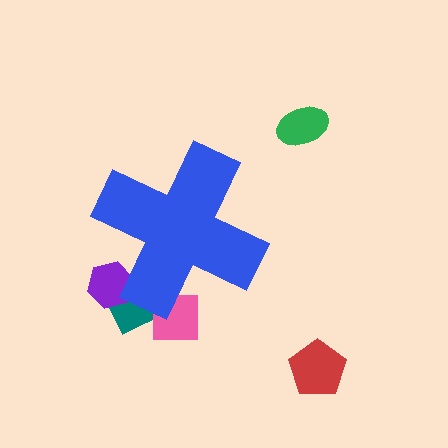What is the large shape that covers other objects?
A blue cross.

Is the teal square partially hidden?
Yes, the teal square is partially hidden behind the blue cross.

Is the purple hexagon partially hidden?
Yes, the purple hexagon is partially hidden behind the blue cross.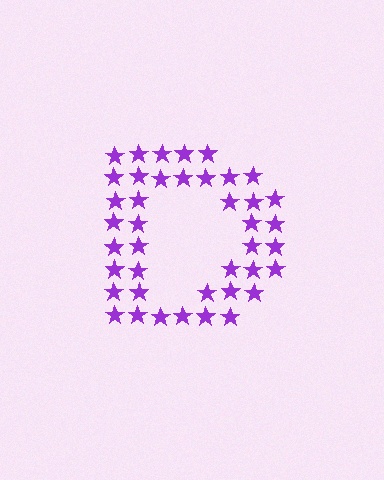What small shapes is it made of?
It is made of small stars.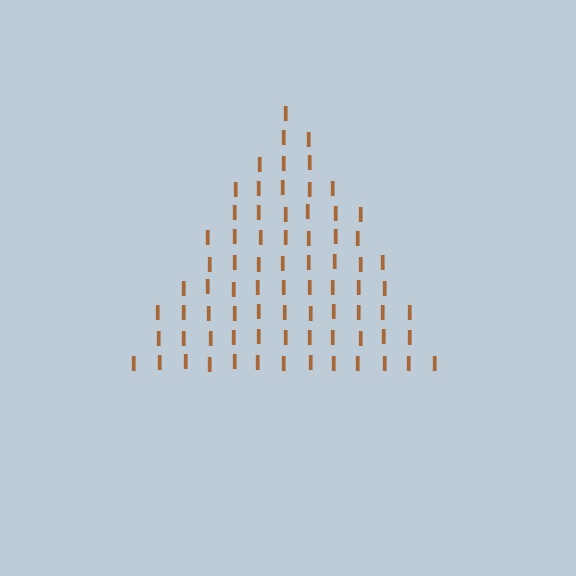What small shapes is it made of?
It is made of small letter I's.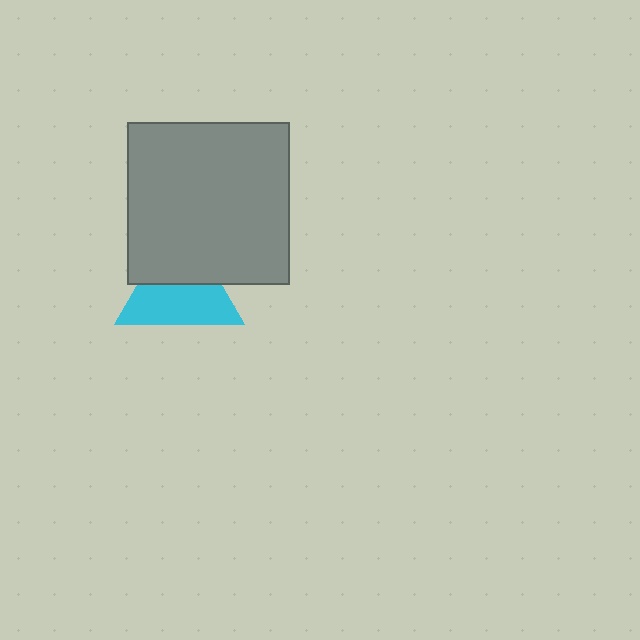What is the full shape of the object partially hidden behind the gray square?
The partially hidden object is a cyan triangle.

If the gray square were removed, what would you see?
You would see the complete cyan triangle.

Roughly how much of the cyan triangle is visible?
About half of it is visible (roughly 58%).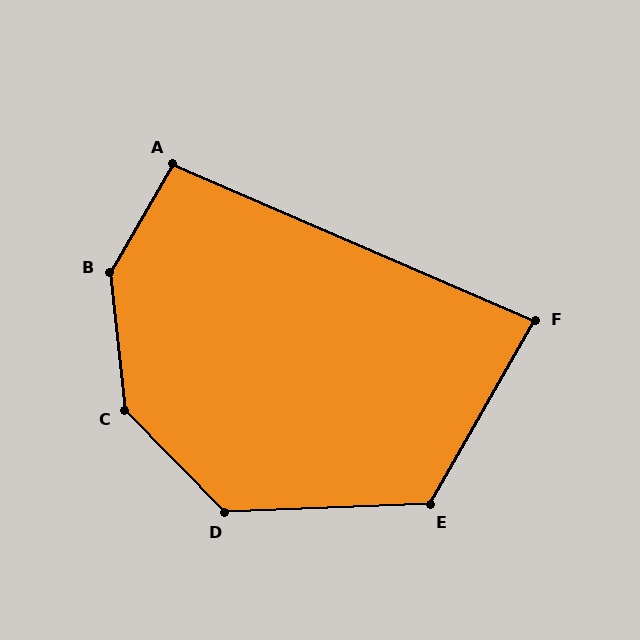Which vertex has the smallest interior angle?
F, at approximately 84 degrees.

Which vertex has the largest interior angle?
B, at approximately 144 degrees.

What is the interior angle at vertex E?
Approximately 122 degrees (obtuse).